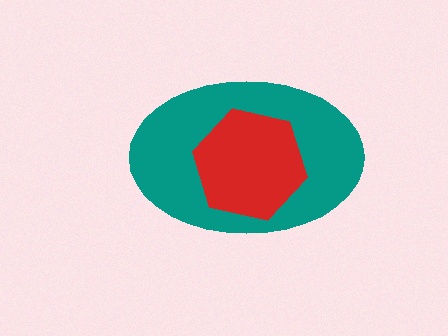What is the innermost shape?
The red hexagon.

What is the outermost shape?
The teal ellipse.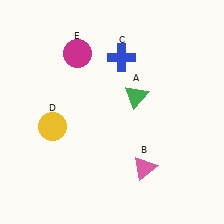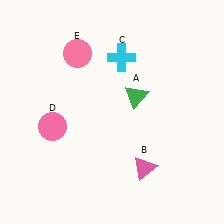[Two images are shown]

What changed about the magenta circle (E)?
In Image 1, E is magenta. In Image 2, it changed to pink.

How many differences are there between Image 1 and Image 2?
There are 3 differences between the two images.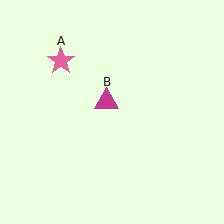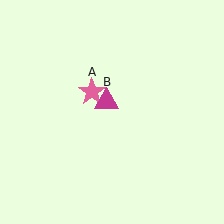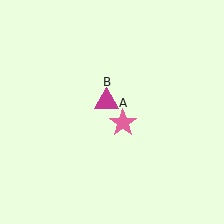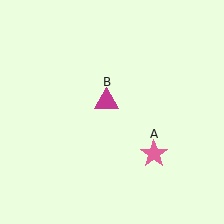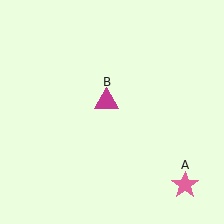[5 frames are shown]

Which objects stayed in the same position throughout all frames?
Magenta triangle (object B) remained stationary.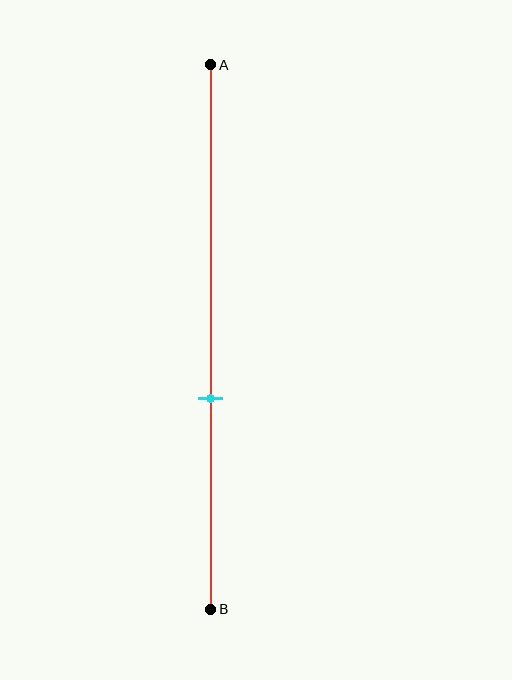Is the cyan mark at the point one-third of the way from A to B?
No, the mark is at about 60% from A, not at the 33% one-third point.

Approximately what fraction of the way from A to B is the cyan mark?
The cyan mark is approximately 60% of the way from A to B.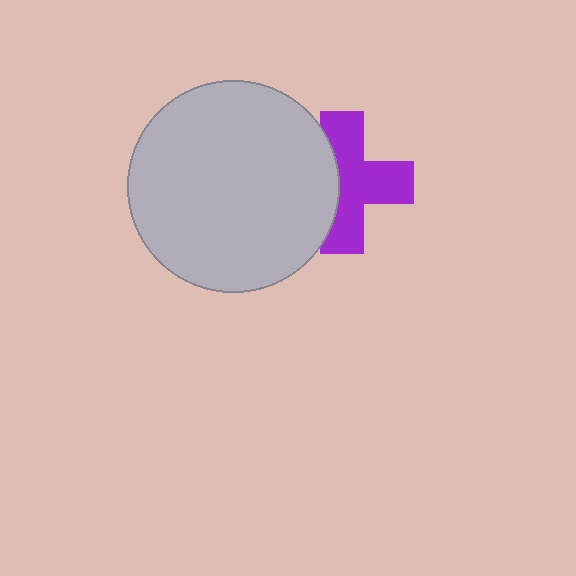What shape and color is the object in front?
The object in front is a light gray circle.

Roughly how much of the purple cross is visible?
About half of it is visible (roughly 63%).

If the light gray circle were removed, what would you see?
You would see the complete purple cross.